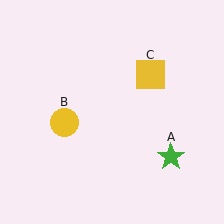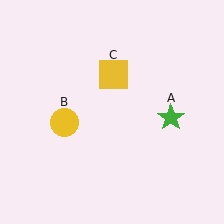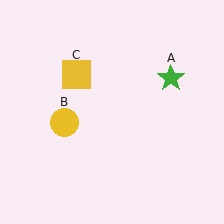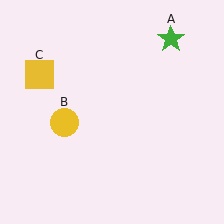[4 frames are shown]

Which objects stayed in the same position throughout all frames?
Yellow circle (object B) remained stationary.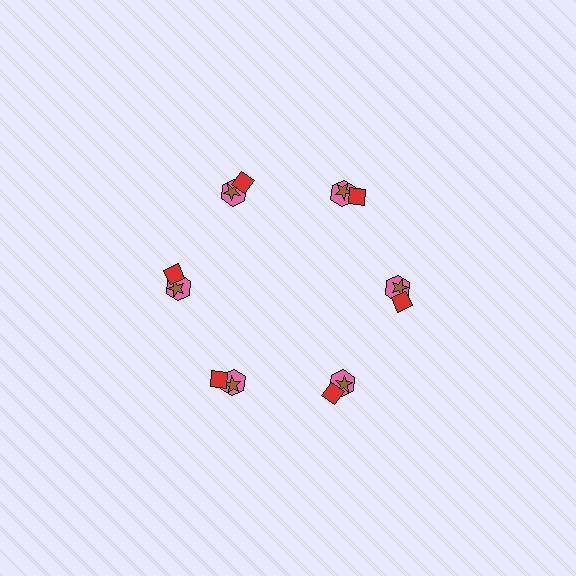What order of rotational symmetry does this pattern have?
This pattern has 6-fold rotational symmetry.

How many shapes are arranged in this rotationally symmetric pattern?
There are 18 shapes, arranged in 6 groups of 3.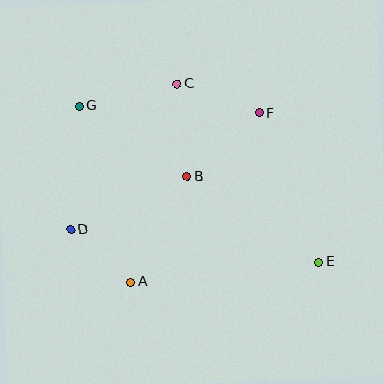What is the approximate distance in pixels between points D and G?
The distance between D and G is approximately 124 pixels.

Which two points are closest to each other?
Points A and D are closest to each other.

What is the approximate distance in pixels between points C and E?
The distance between C and E is approximately 227 pixels.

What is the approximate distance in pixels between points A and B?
The distance between A and B is approximately 120 pixels.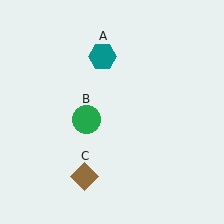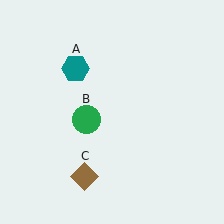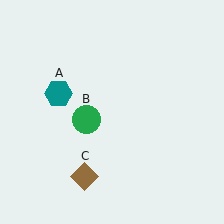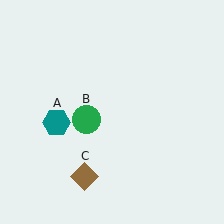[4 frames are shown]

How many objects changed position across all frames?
1 object changed position: teal hexagon (object A).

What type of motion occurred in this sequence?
The teal hexagon (object A) rotated counterclockwise around the center of the scene.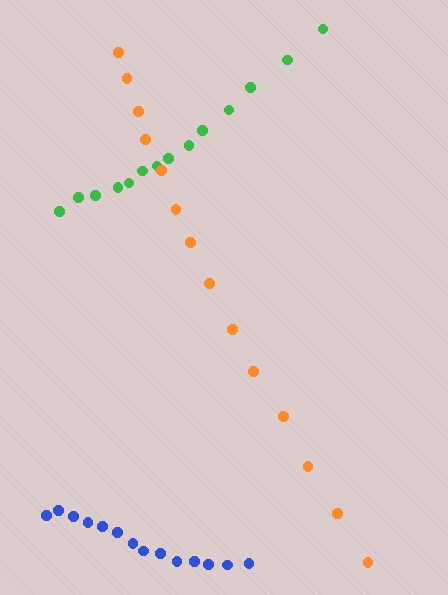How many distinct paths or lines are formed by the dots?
There are 3 distinct paths.